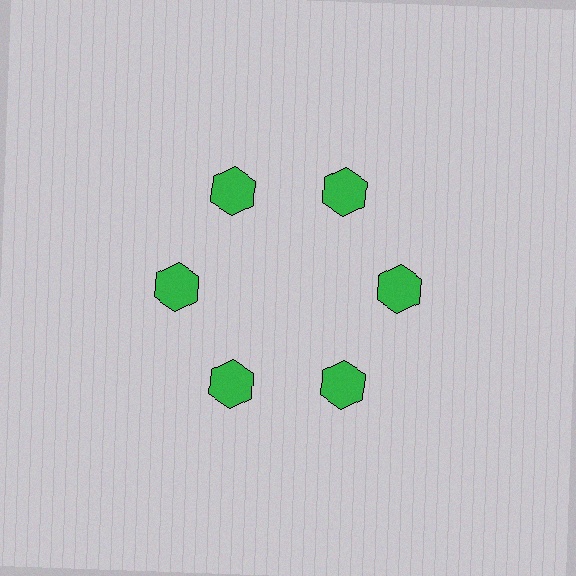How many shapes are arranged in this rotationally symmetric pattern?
There are 6 shapes, arranged in 6 groups of 1.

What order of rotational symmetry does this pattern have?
This pattern has 6-fold rotational symmetry.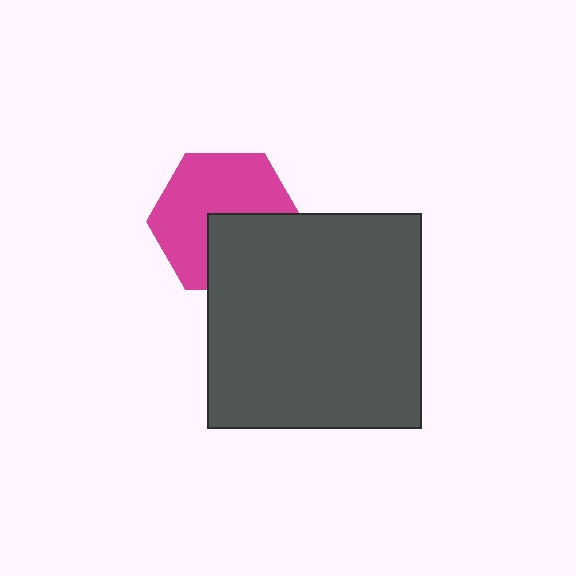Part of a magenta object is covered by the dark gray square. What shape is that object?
It is a hexagon.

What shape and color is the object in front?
The object in front is a dark gray square.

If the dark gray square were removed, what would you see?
You would see the complete magenta hexagon.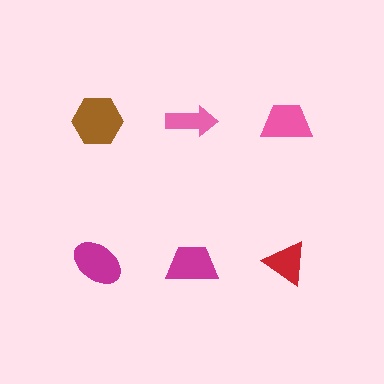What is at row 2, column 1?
A magenta ellipse.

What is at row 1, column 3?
A pink trapezoid.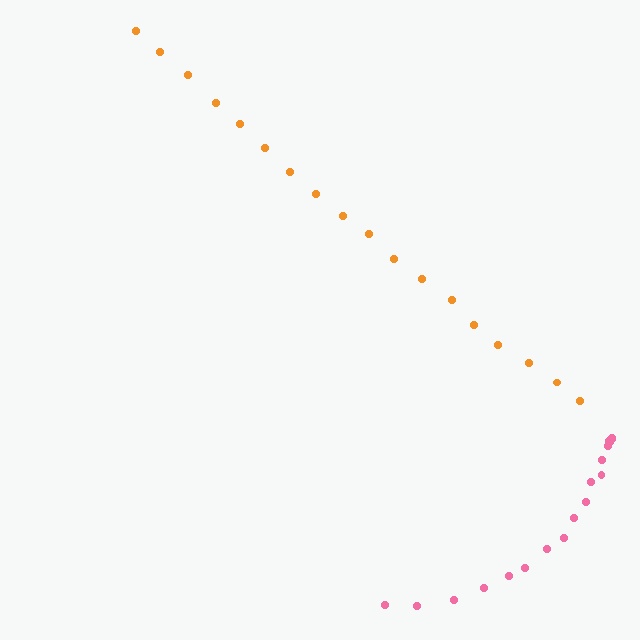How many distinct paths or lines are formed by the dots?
There are 2 distinct paths.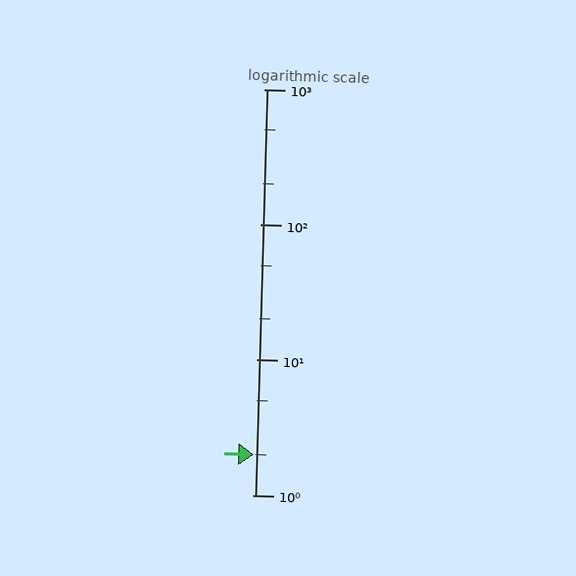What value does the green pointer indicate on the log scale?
The pointer indicates approximately 2.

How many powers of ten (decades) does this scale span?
The scale spans 3 decades, from 1 to 1000.